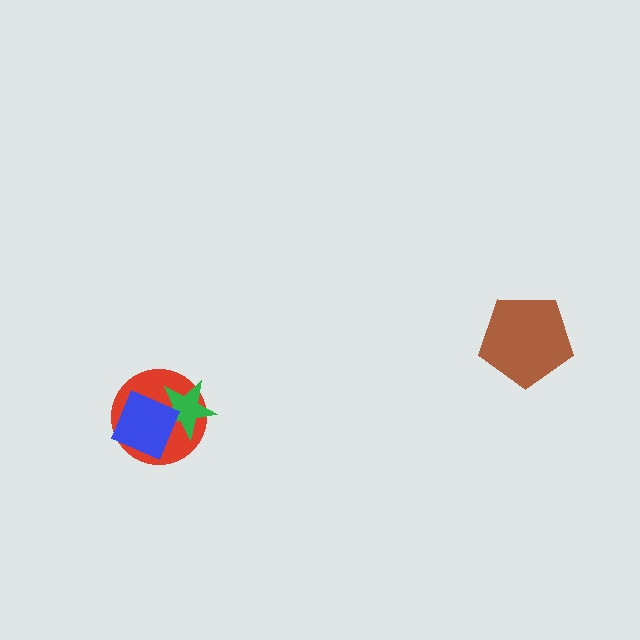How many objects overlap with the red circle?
2 objects overlap with the red circle.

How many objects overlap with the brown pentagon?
0 objects overlap with the brown pentagon.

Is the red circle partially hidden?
Yes, it is partially covered by another shape.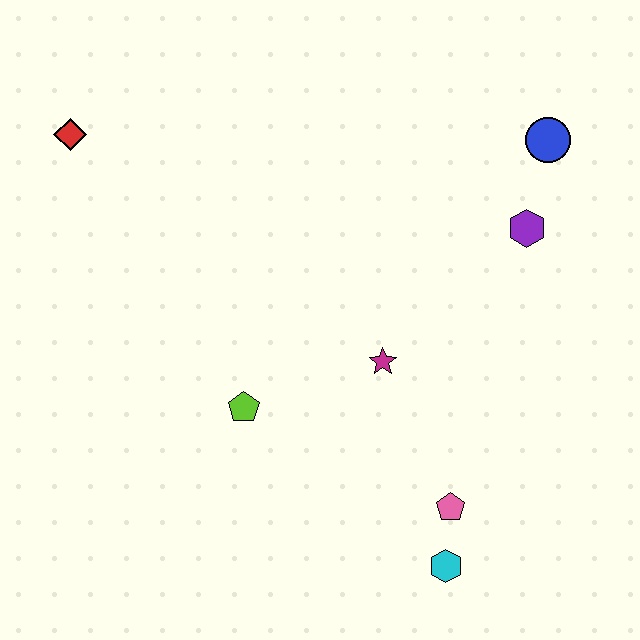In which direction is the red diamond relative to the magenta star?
The red diamond is to the left of the magenta star.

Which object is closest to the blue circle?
The purple hexagon is closest to the blue circle.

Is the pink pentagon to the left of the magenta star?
No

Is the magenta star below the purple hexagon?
Yes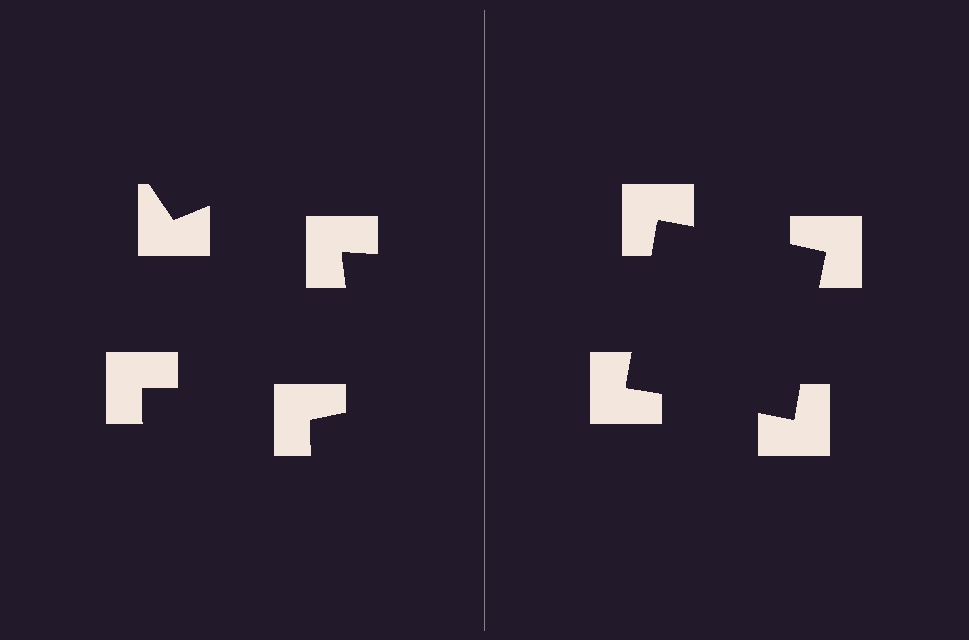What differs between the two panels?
The notched squares are positioned identically on both sides; only the wedge orientations differ. On the right they align to a square; on the left they are misaligned.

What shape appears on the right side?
An illusory square.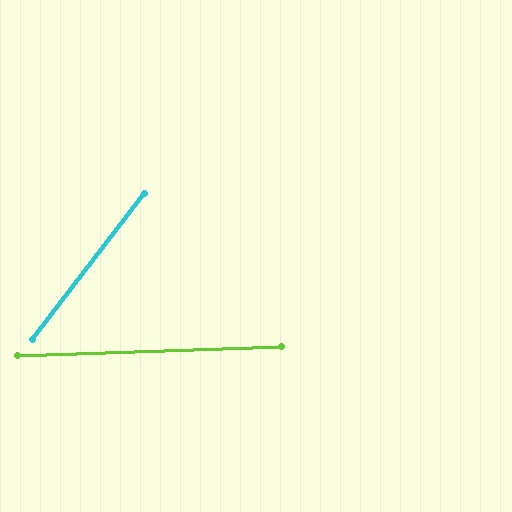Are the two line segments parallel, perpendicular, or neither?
Neither parallel nor perpendicular — they differ by about 51°.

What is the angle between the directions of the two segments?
Approximately 51 degrees.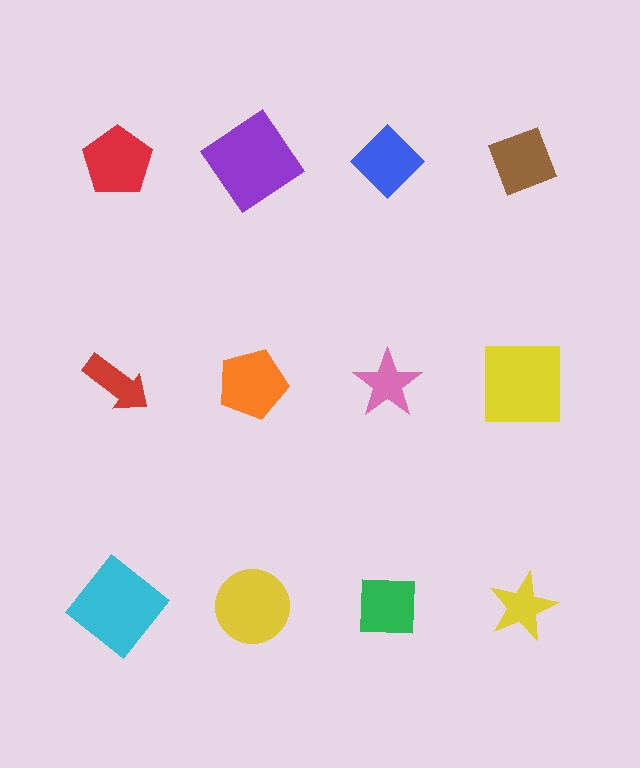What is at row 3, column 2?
A yellow circle.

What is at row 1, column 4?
A brown diamond.